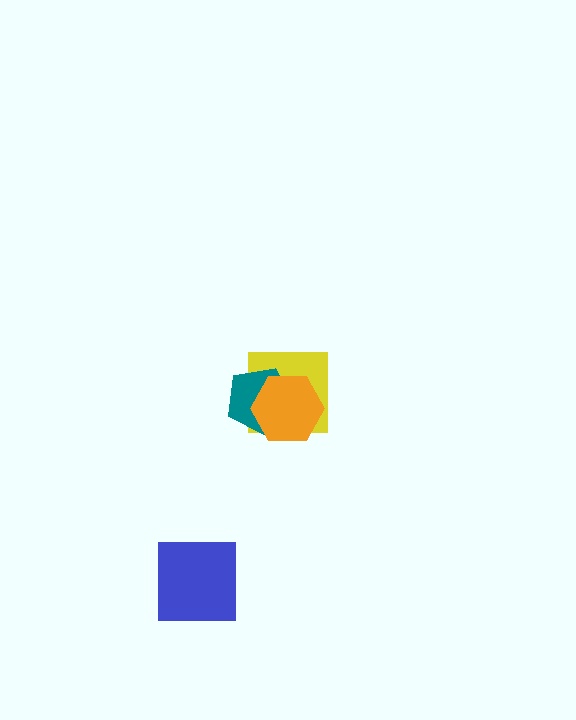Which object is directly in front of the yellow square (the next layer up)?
The teal pentagon is directly in front of the yellow square.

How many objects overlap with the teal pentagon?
2 objects overlap with the teal pentagon.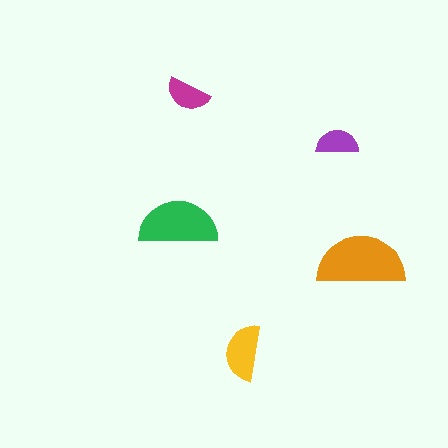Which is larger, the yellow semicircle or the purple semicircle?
The yellow one.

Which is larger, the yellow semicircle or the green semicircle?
The green one.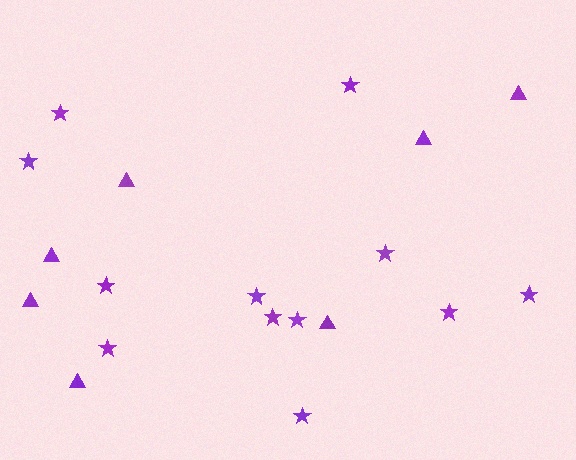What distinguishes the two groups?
There are 2 groups: one group of triangles (7) and one group of stars (12).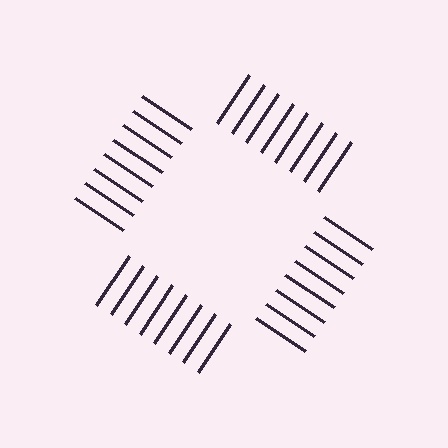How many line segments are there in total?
32 — 8 along each of the 4 edges.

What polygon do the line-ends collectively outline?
An illusory square — the line segments terminate on its edges but no continuous stroke is drawn.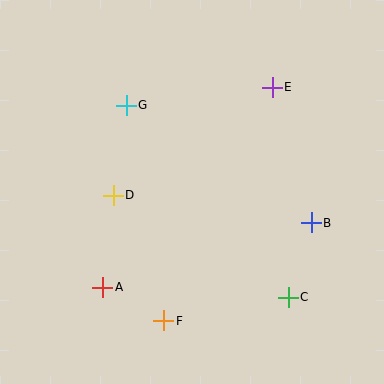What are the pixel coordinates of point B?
Point B is at (311, 223).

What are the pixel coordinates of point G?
Point G is at (126, 105).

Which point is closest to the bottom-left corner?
Point A is closest to the bottom-left corner.